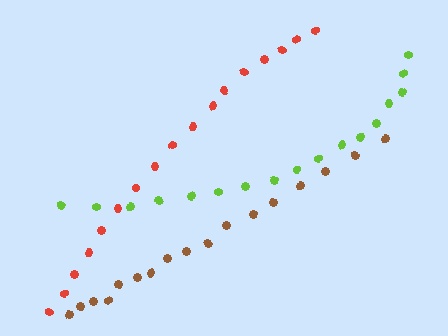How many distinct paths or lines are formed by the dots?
There are 3 distinct paths.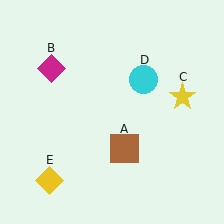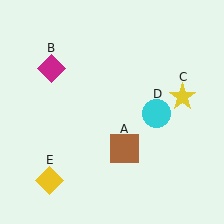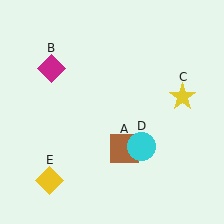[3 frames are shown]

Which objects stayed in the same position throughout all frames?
Brown square (object A) and magenta diamond (object B) and yellow star (object C) and yellow diamond (object E) remained stationary.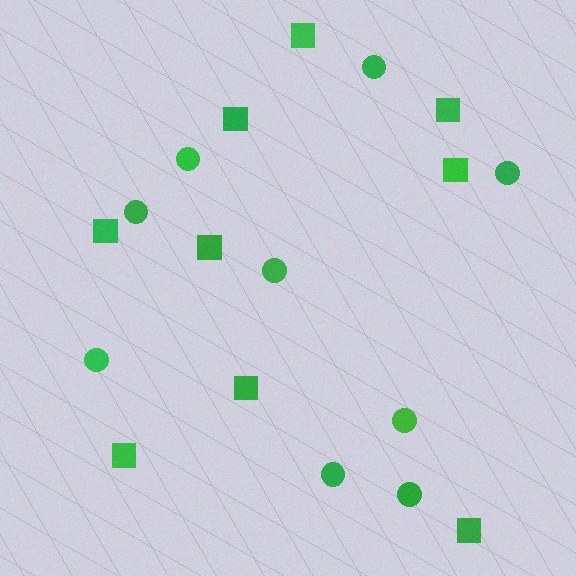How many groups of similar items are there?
There are 2 groups: one group of squares (9) and one group of circles (9).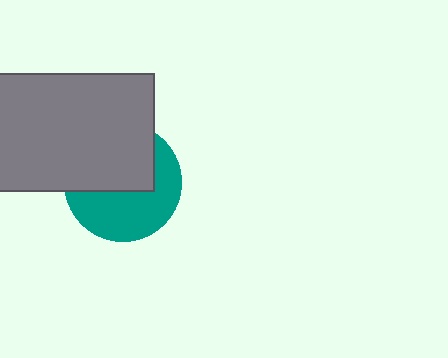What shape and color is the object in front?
The object in front is a gray rectangle.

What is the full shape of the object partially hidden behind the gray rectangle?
The partially hidden object is a teal circle.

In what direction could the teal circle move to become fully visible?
The teal circle could move down. That would shift it out from behind the gray rectangle entirely.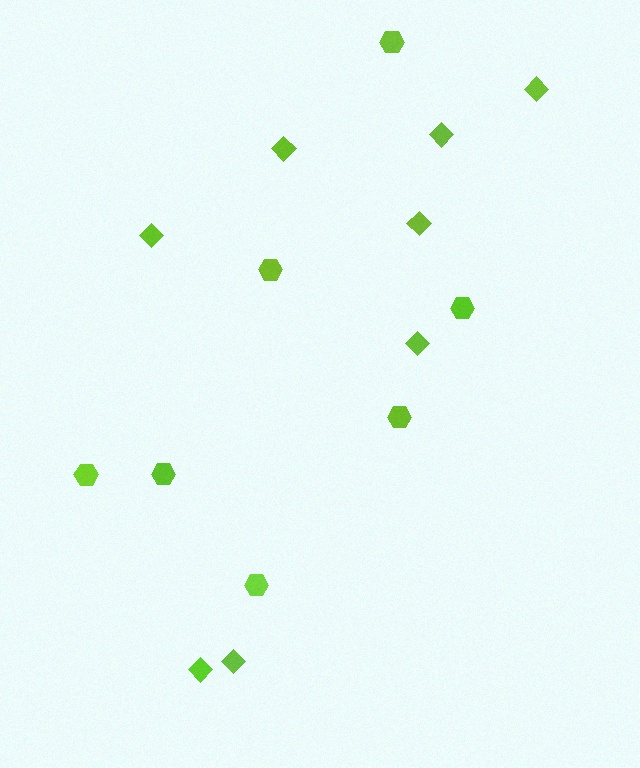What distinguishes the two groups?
There are 2 groups: one group of hexagons (7) and one group of diamonds (8).